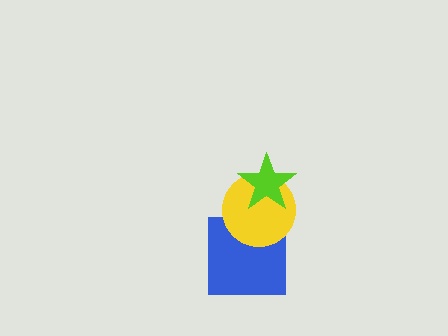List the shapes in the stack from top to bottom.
From top to bottom: the lime star, the yellow circle, the blue square.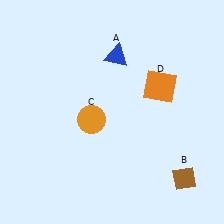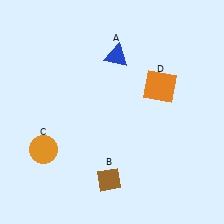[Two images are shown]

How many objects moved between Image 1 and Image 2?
2 objects moved between the two images.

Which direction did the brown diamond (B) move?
The brown diamond (B) moved left.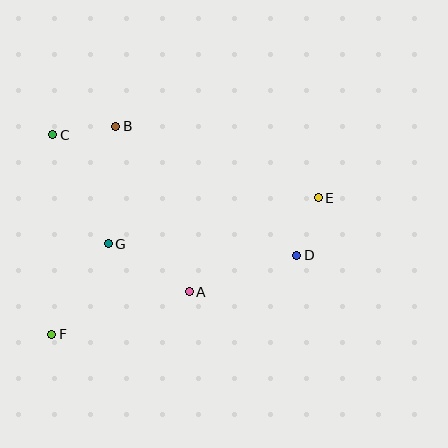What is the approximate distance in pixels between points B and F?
The distance between B and F is approximately 217 pixels.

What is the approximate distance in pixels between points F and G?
The distance between F and G is approximately 107 pixels.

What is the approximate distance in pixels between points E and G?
The distance between E and G is approximately 215 pixels.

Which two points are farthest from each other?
Points E and F are farthest from each other.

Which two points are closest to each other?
Points D and E are closest to each other.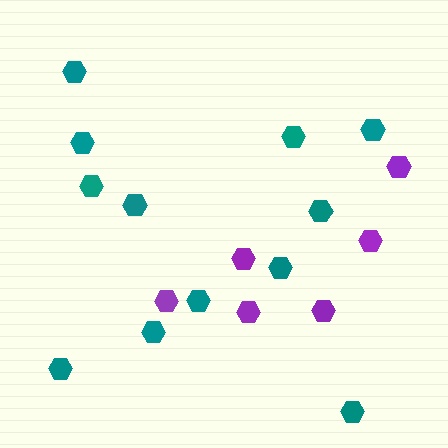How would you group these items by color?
There are 2 groups: one group of teal hexagons (12) and one group of purple hexagons (6).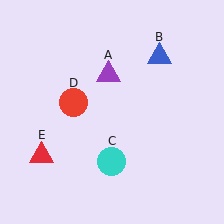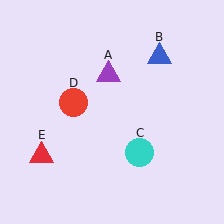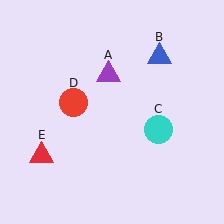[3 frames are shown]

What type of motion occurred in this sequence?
The cyan circle (object C) rotated counterclockwise around the center of the scene.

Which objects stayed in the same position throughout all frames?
Purple triangle (object A) and blue triangle (object B) and red circle (object D) and red triangle (object E) remained stationary.